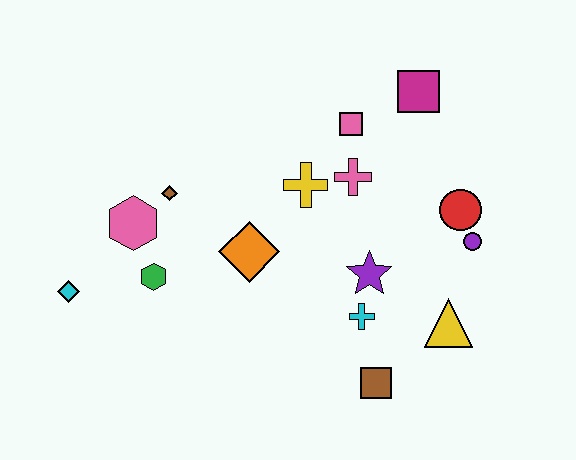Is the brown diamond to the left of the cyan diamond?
No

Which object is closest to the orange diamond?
The yellow cross is closest to the orange diamond.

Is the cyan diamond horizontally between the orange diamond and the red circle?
No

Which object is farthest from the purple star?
The cyan diamond is farthest from the purple star.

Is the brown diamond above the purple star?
Yes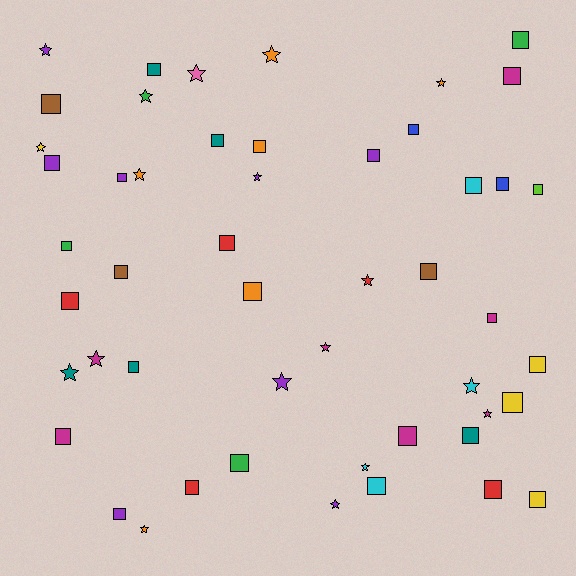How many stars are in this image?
There are 18 stars.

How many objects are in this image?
There are 50 objects.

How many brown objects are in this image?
There are 3 brown objects.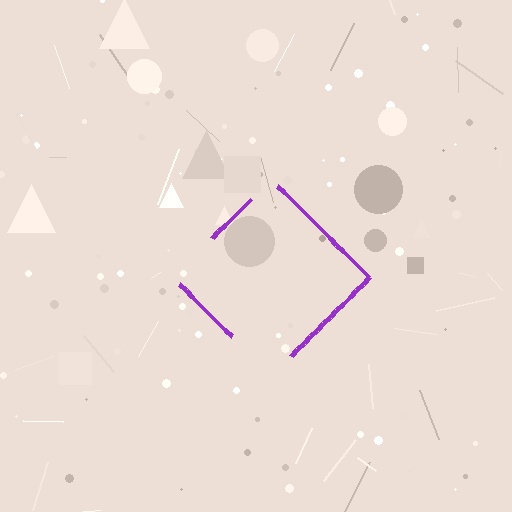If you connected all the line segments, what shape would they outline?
They would outline a diamond.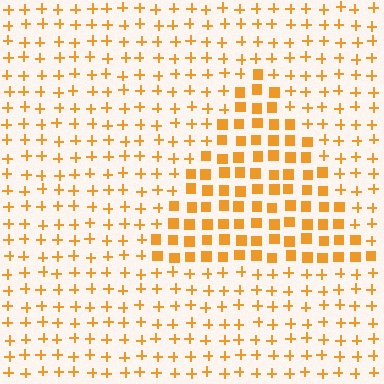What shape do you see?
I see a triangle.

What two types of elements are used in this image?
The image uses squares inside the triangle region and plus signs outside it.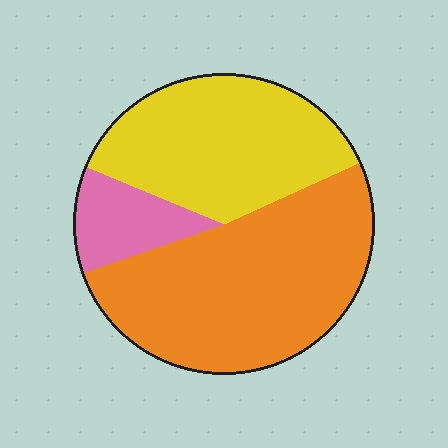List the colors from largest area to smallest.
From largest to smallest: orange, yellow, pink.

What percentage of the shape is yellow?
Yellow takes up between a third and a half of the shape.